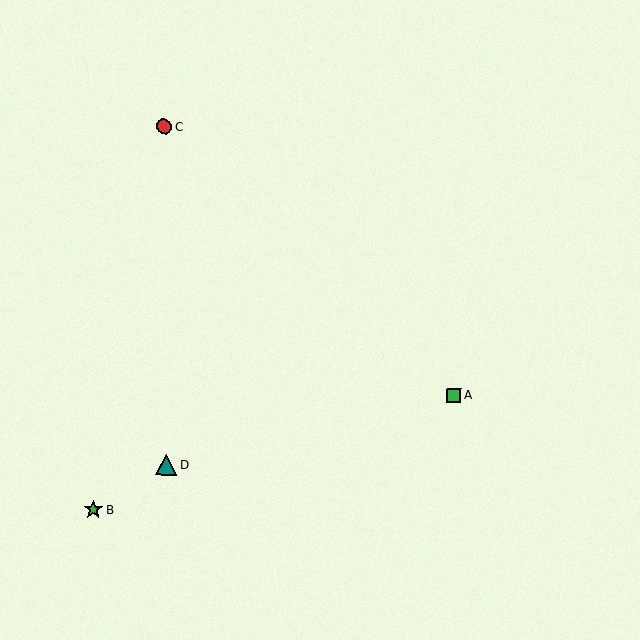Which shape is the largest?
The teal triangle (labeled D) is the largest.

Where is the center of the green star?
The center of the green star is at (93, 510).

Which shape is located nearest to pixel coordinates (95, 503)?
The green star (labeled B) at (93, 510) is nearest to that location.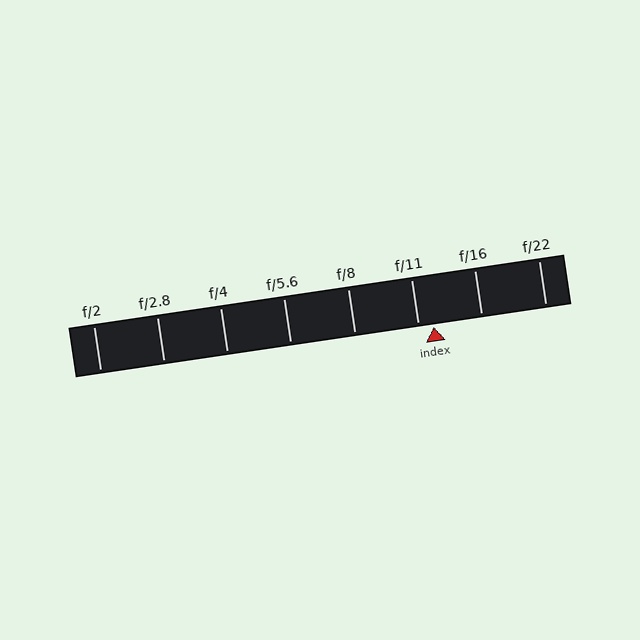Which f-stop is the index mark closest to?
The index mark is closest to f/11.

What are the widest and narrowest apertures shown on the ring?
The widest aperture shown is f/2 and the narrowest is f/22.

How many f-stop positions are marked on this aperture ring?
There are 8 f-stop positions marked.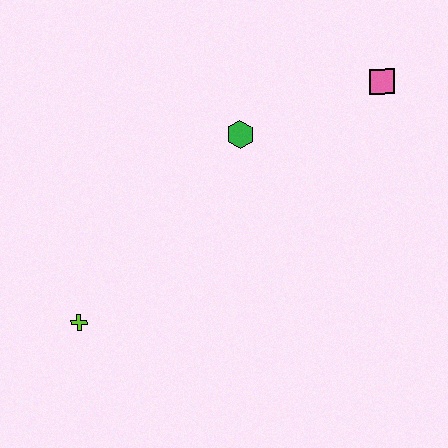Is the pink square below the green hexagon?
No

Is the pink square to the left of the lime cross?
No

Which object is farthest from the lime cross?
The pink square is farthest from the lime cross.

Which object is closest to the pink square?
The green hexagon is closest to the pink square.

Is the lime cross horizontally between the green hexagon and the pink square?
No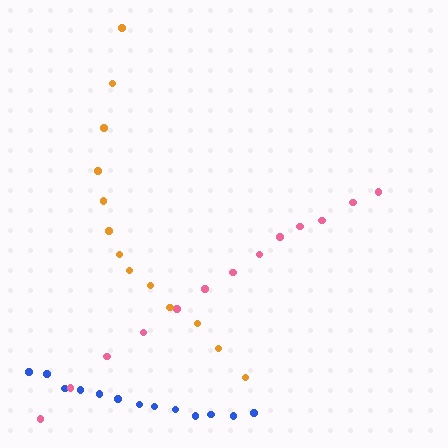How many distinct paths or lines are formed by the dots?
There are 3 distinct paths.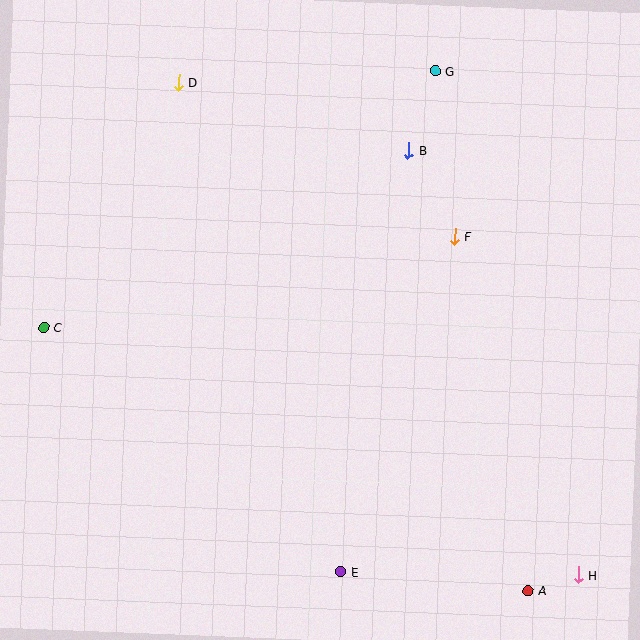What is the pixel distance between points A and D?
The distance between A and D is 617 pixels.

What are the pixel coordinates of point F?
Point F is at (455, 237).